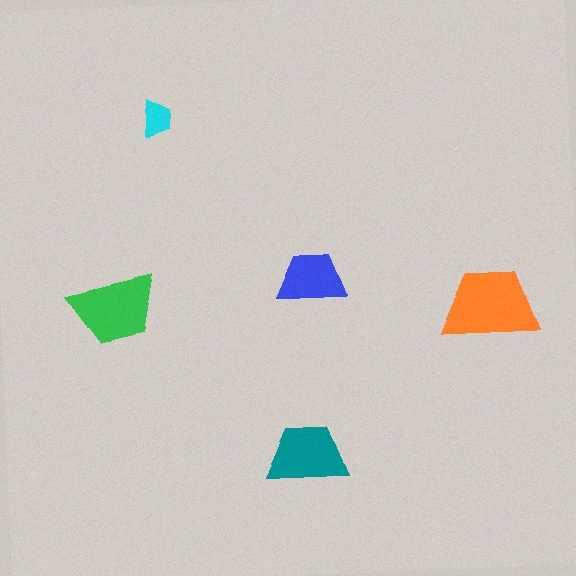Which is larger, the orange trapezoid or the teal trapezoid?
The orange one.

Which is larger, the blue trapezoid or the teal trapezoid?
The teal one.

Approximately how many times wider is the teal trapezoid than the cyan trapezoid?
About 2 times wider.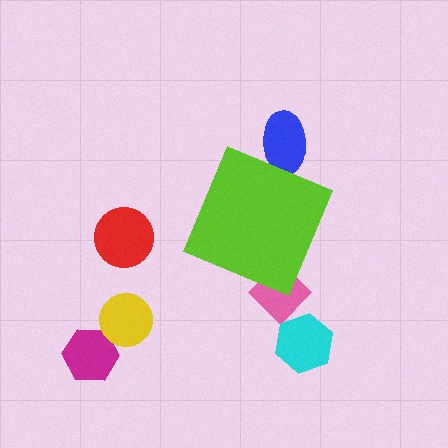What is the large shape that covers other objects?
A lime diamond.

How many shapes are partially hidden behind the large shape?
2 shapes are partially hidden.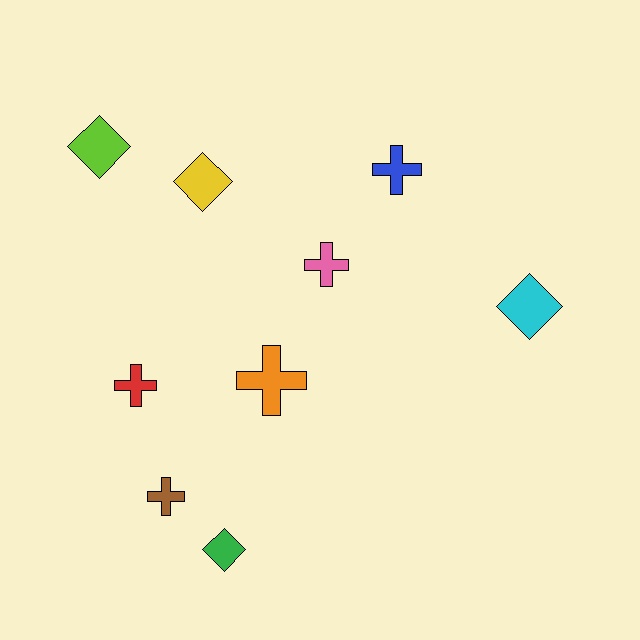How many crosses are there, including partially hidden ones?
There are 5 crosses.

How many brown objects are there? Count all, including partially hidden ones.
There is 1 brown object.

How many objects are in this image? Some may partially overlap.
There are 9 objects.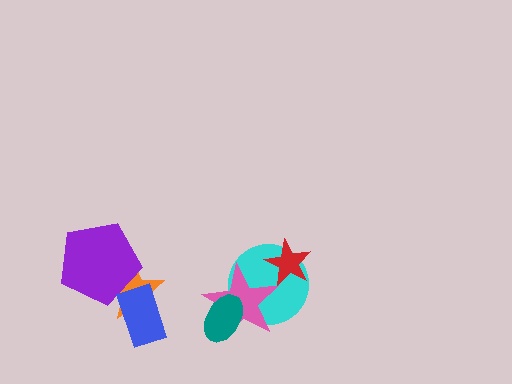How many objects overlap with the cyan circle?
3 objects overlap with the cyan circle.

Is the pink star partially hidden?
Yes, it is partially covered by another shape.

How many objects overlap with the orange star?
2 objects overlap with the orange star.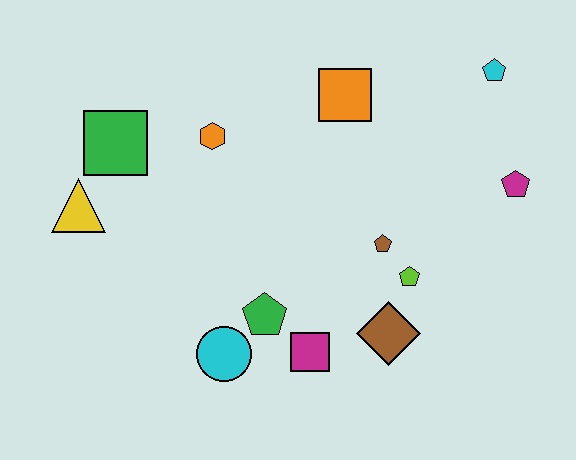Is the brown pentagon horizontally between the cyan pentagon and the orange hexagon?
Yes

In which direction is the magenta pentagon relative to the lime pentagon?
The magenta pentagon is to the right of the lime pentagon.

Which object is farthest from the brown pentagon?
The yellow triangle is farthest from the brown pentagon.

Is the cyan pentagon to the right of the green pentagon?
Yes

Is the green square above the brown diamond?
Yes